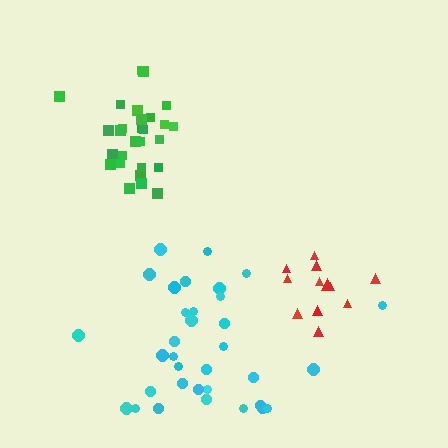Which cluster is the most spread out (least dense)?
Cyan.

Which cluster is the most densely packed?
Green.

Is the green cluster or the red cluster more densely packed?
Green.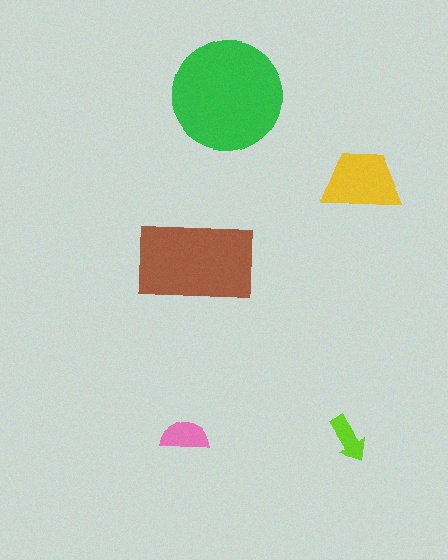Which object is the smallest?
The lime arrow.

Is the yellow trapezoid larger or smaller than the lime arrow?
Larger.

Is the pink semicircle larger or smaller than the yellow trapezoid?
Smaller.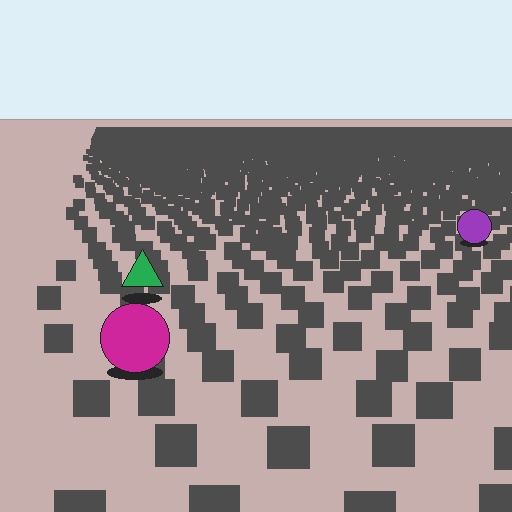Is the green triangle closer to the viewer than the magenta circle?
No. The magenta circle is closer — you can tell from the texture gradient: the ground texture is coarser near it.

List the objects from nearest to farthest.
From nearest to farthest: the magenta circle, the green triangle, the purple circle.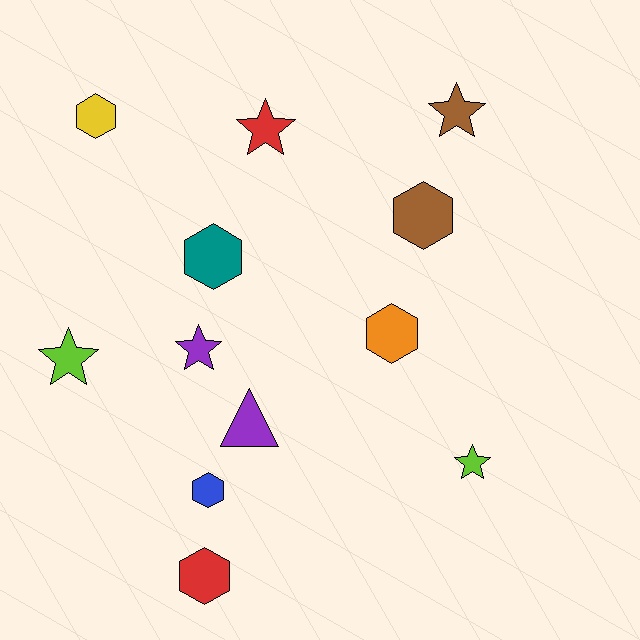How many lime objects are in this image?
There are 2 lime objects.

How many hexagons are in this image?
There are 6 hexagons.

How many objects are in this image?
There are 12 objects.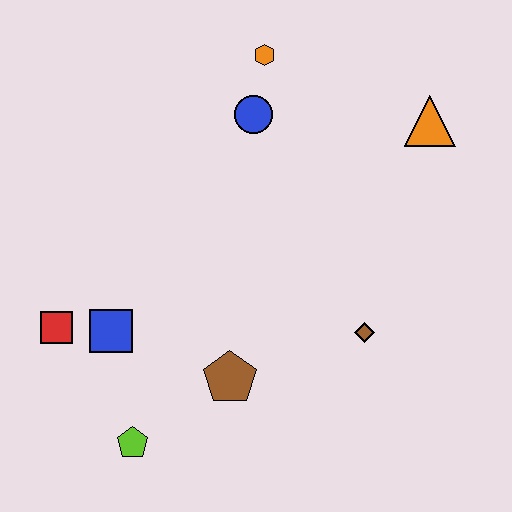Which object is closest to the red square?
The blue square is closest to the red square.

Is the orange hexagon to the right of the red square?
Yes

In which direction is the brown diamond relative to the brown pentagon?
The brown diamond is to the right of the brown pentagon.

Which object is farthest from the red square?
The orange triangle is farthest from the red square.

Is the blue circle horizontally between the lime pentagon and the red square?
No